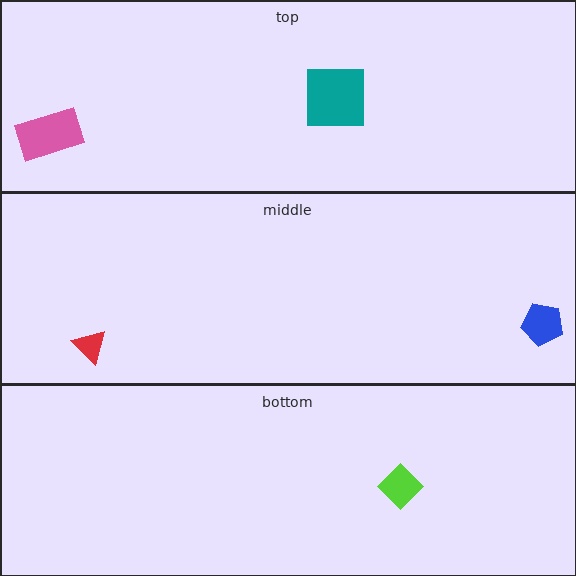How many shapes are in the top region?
2.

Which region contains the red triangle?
The middle region.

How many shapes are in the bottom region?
1.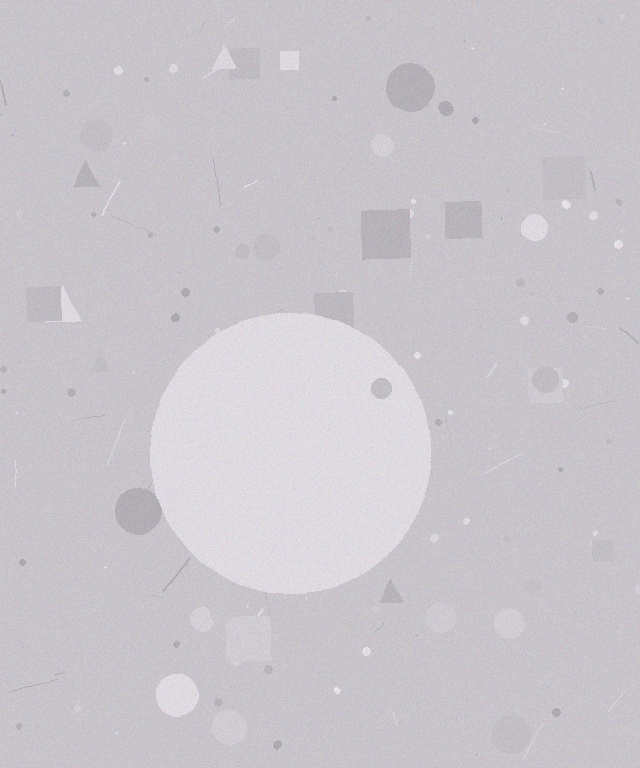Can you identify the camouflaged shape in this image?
The camouflaged shape is a circle.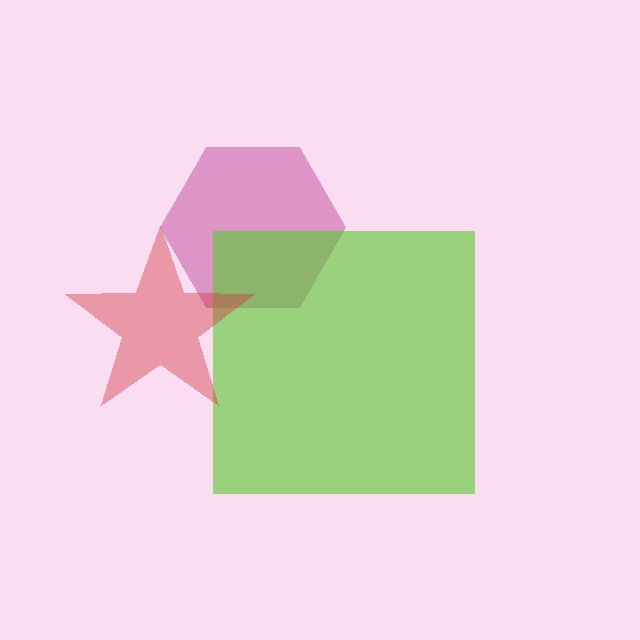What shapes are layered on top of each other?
The layered shapes are: a magenta hexagon, a lime square, a red star.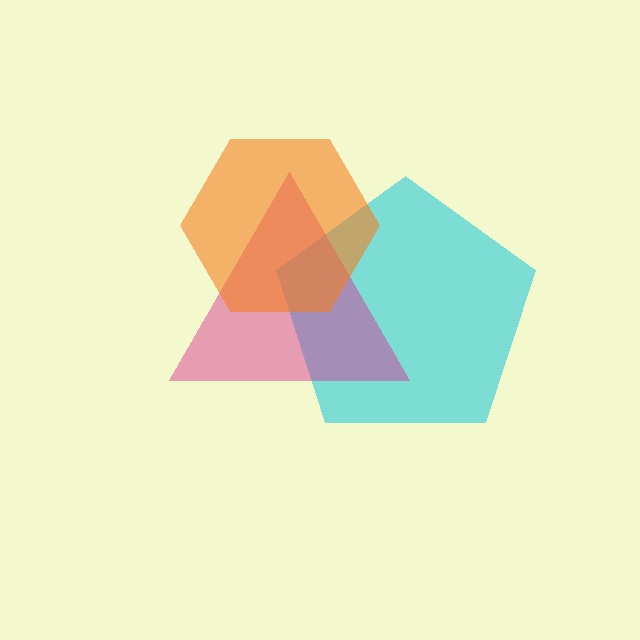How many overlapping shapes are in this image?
There are 3 overlapping shapes in the image.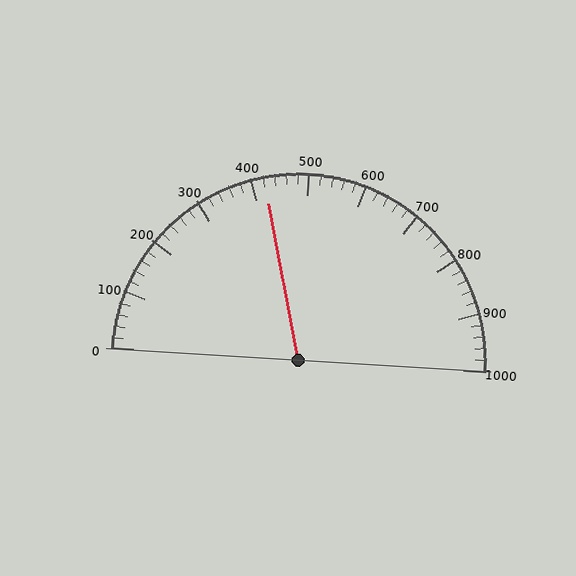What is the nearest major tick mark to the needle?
The nearest major tick mark is 400.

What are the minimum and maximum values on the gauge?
The gauge ranges from 0 to 1000.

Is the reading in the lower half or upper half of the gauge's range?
The reading is in the lower half of the range (0 to 1000).